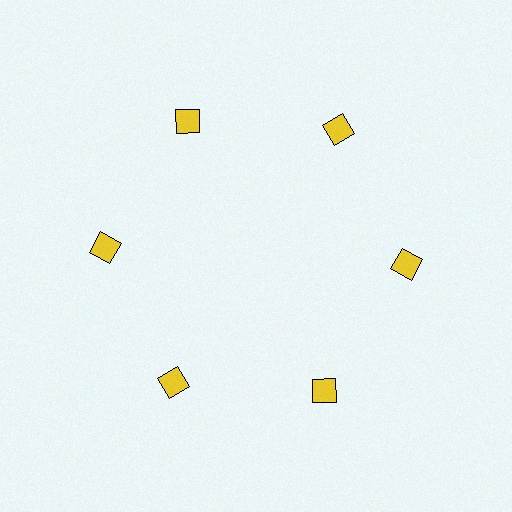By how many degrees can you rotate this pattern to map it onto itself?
The pattern maps onto itself every 60 degrees of rotation.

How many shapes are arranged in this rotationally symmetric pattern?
There are 6 shapes, arranged in 6 groups of 1.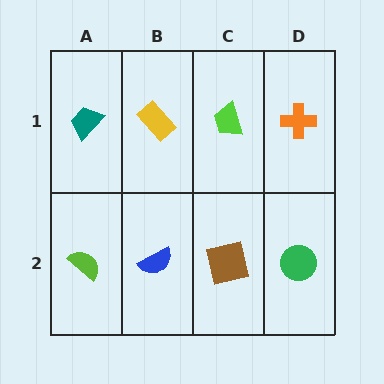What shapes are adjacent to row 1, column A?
A lime semicircle (row 2, column A), a yellow rectangle (row 1, column B).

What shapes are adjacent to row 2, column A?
A teal trapezoid (row 1, column A), a blue semicircle (row 2, column B).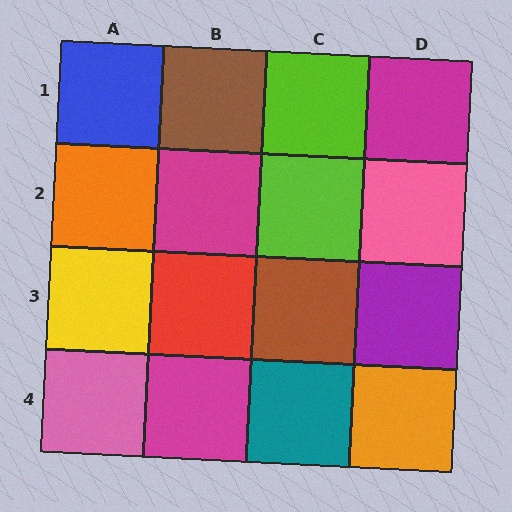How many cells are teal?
1 cell is teal.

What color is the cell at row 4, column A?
Pink.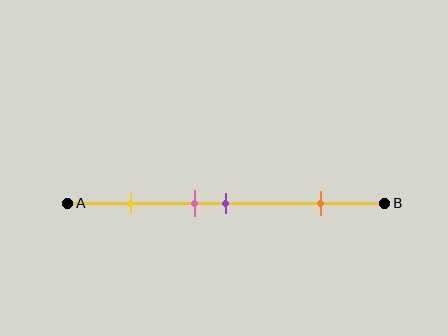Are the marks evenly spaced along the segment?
No, the marks are not evenly spaced.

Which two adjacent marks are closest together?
The pink and purple marks are the closest adjacent pair.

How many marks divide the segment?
There are 4 marks dividing the segment.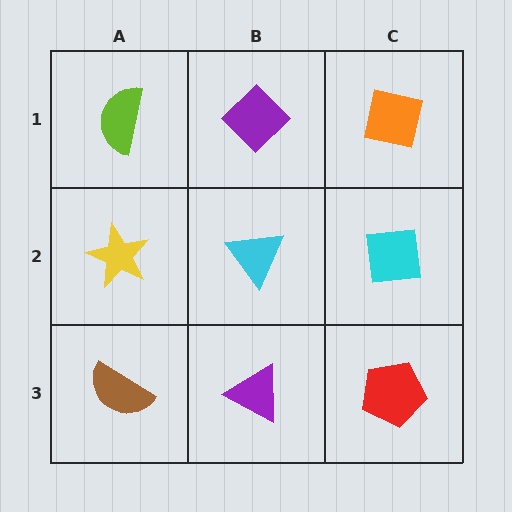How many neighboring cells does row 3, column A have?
2.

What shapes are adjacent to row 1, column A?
A yellow star (row 2, column A), a purple diamond (row 1, column B).